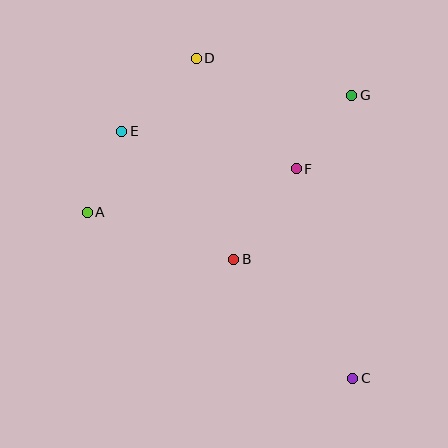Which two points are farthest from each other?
Points C and D are farthest from each other.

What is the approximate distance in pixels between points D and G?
The distance between D and G is approximately 160 pixels.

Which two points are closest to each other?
Points A and E are closest to each other.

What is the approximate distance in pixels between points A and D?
The distance between A and D is approximately 188 pixels.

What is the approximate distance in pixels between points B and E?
The distance between B and E is approximately 170 pixels.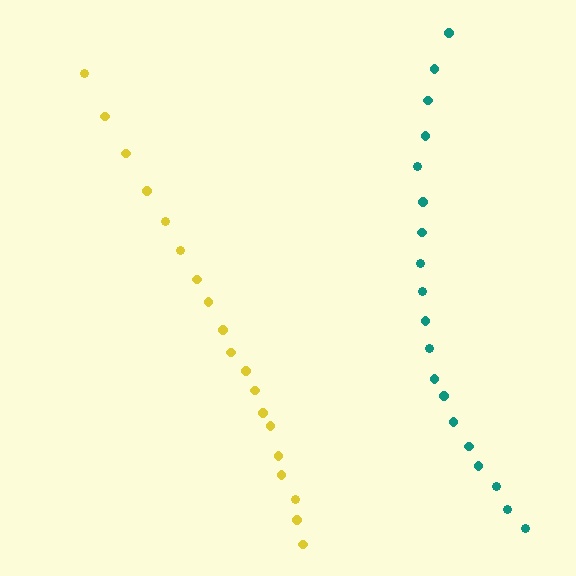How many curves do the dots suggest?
There are 2 distinct paths.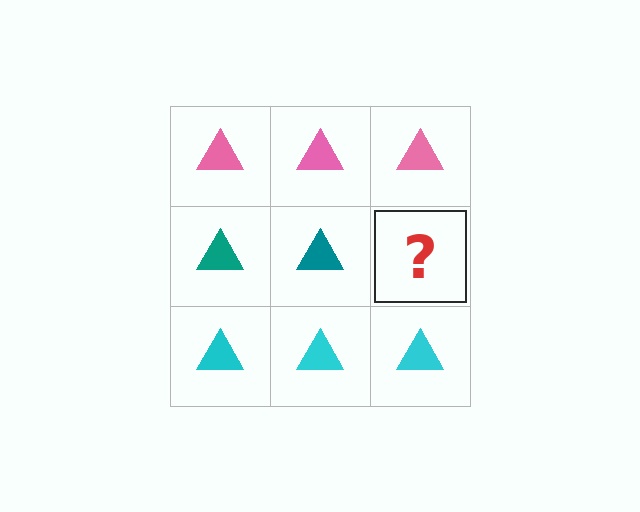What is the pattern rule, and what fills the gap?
The rule is that each row has a consistent color. The gap should be filled with a teal triangle.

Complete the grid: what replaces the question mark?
The question mark should be replaced with a teal triangle.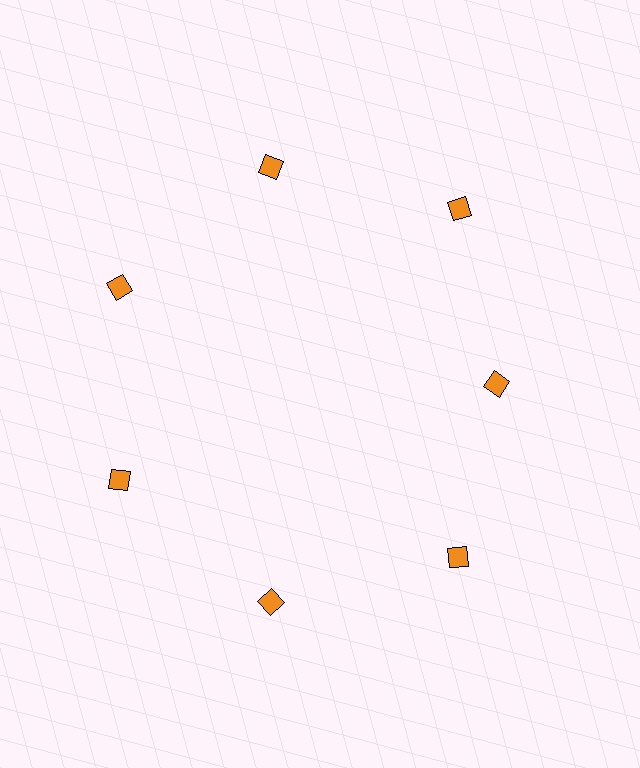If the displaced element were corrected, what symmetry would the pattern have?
It would have 7-fold rotational symmetry — the pattern would map onto itself every 51 degrees.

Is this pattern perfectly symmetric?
No. The 7 orange diamonds are arranged in a ring, but one element near the 3 o'clock position is pulled inward toward the center, breaking the 7-fold rotational symmetry.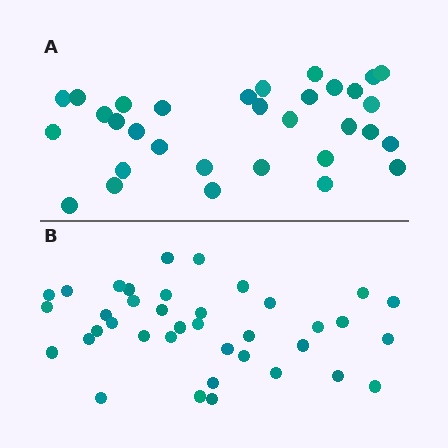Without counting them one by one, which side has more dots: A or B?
Region B (the bottom region) has more dots.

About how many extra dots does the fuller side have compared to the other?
Region B has about 6 more dots than region A.